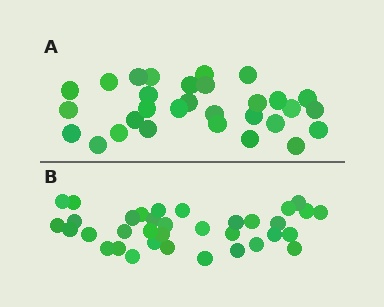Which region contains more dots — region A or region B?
Region B (the bottom region) has more dots.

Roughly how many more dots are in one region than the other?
Region B has about 5 more dots than region A.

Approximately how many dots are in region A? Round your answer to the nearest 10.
About 30 dots.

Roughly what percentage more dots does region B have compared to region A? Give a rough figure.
About 15% more.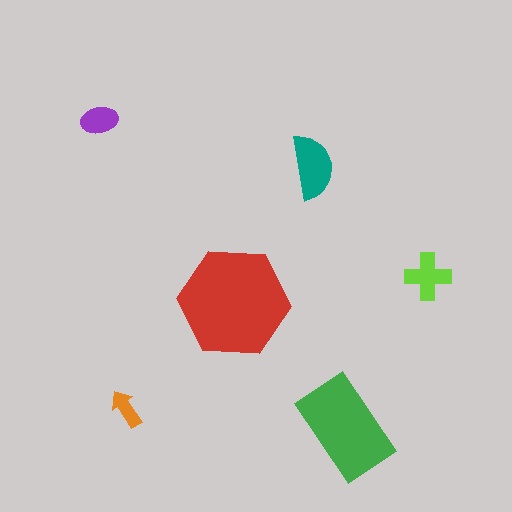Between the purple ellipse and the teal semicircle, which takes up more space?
The teal semicircle.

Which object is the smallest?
The orange arrow.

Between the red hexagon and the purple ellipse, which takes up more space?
The red hexagon.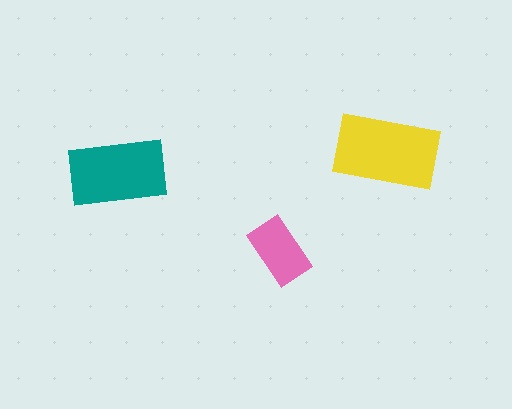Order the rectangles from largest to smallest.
the yellow one, the teal one, the pink one.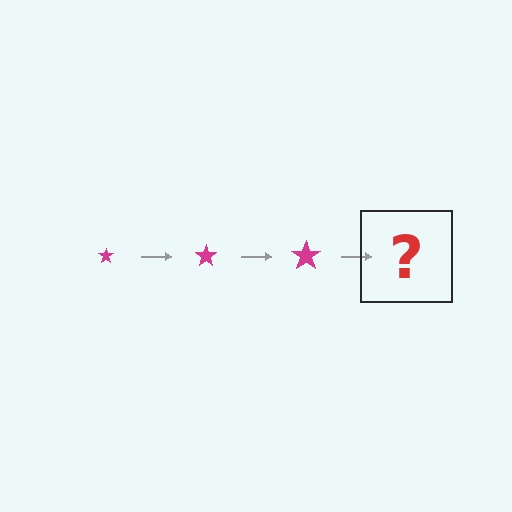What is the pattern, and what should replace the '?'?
The pattern is that the star gets progressively larger each step. The '?' should be a magenta star, larger than the previous one.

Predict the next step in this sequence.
The next step is a magenta star, larger than the previous one.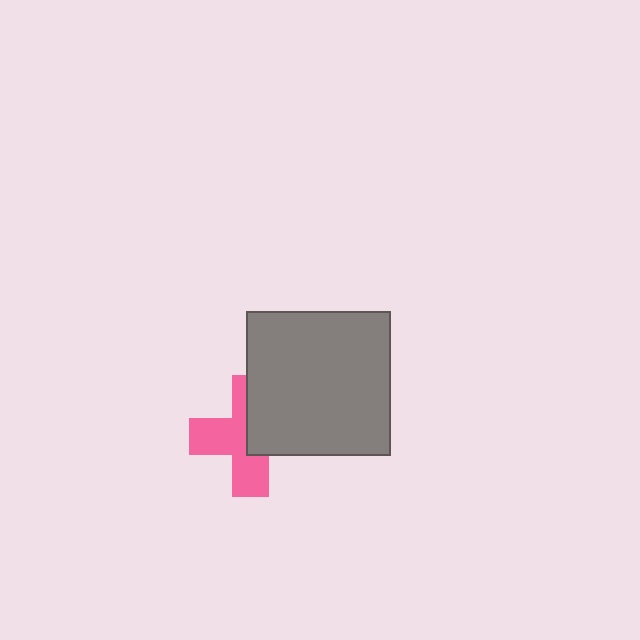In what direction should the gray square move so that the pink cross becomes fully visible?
The gray square should move toward the upper-right. That is the shortest direction to clear the overlap and leave the pink cross fully visible.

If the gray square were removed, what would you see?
You would see the complete pink cross.